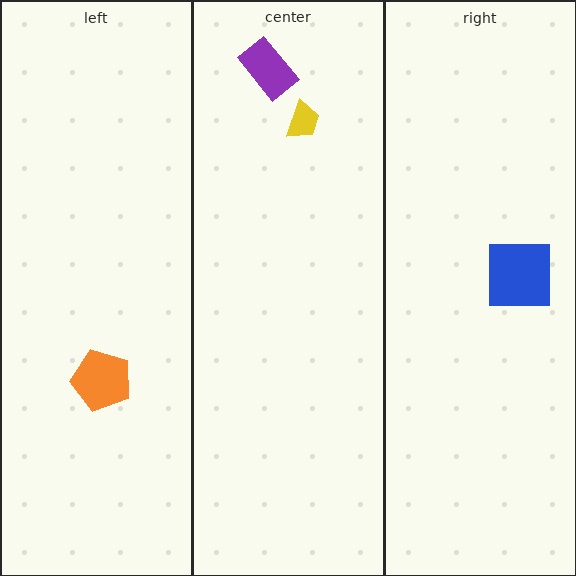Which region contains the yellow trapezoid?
The center region.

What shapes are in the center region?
The purple rectangle, the yellow trapezoid.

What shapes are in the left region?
The orange pentagon.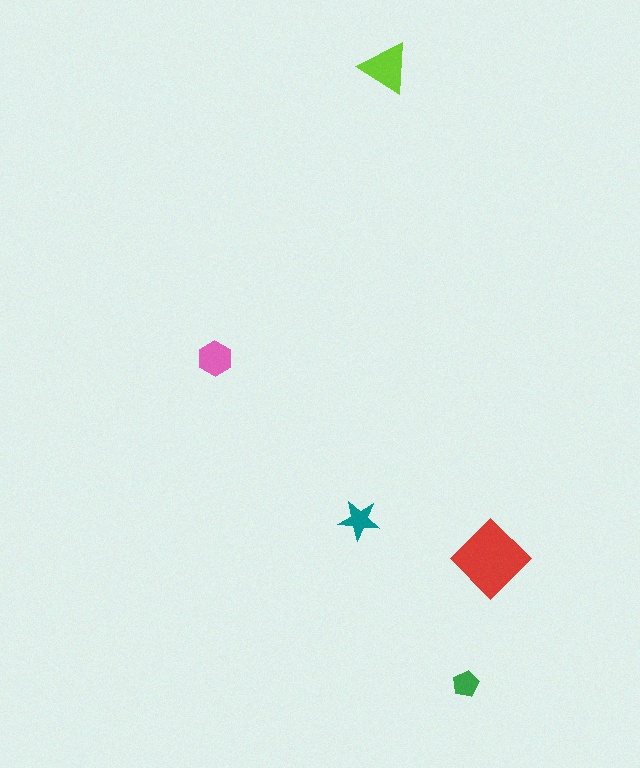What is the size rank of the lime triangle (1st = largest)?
2nd.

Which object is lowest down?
The green pentagon is bottommost.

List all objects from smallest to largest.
The green pentagon, the teal star, the pink hexagon, the lime triangle, the red diamond.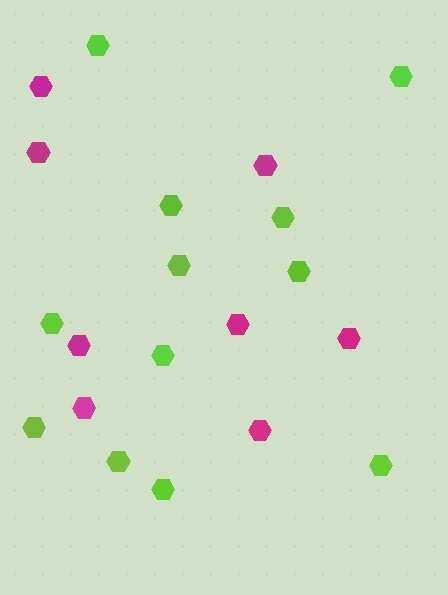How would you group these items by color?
There are 2 groups: one group of lime hexagons (12) and one group of magenta hexagons (8).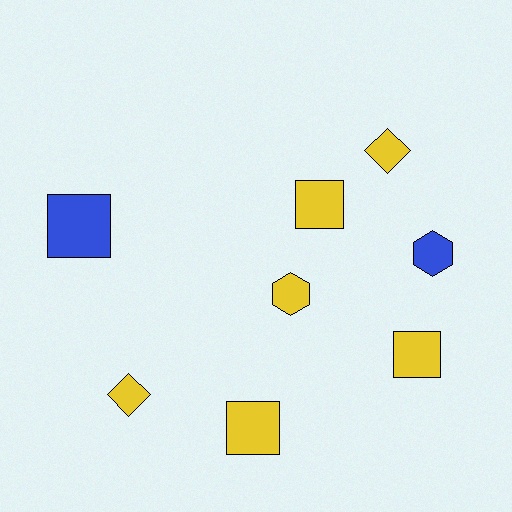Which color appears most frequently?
Yellow, with 6 objects.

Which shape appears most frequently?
Square, with 4 objects.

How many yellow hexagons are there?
There is 1 yellow hexagon.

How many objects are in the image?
There are 8 objects.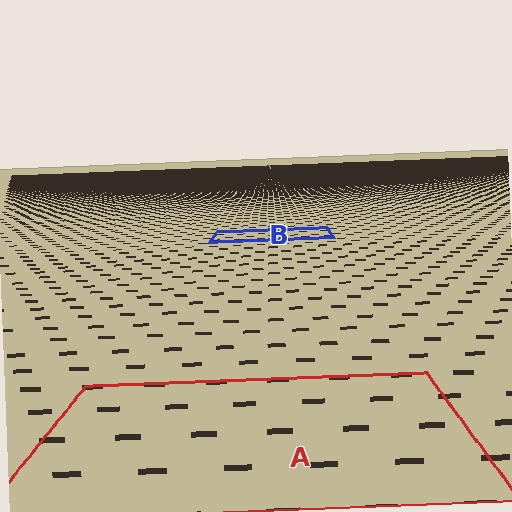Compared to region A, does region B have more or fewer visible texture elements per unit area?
Region B has more texture elements per unit area — they are packed more densely because it is farther away.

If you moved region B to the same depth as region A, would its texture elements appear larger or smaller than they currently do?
They would appear larger. At a closer depth, the same texture elements are projected at a bigger on-screen size.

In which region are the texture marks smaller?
The texture marks are smaller in region B, because it is farther away.